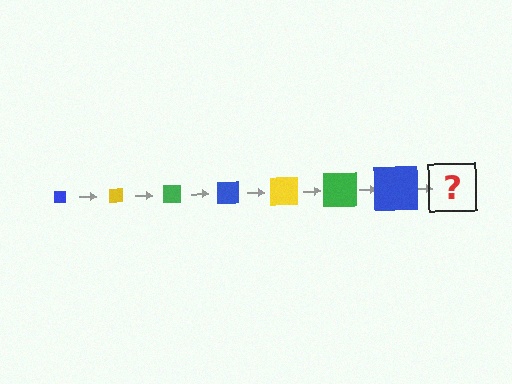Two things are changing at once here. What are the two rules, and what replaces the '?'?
The two rules are that the square grows larger each step and the color cycles through blue, yellow, and green. The '?' should be a yellow square, larger than the previous one.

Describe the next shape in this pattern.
It should be a yellow square, larger than the previous one.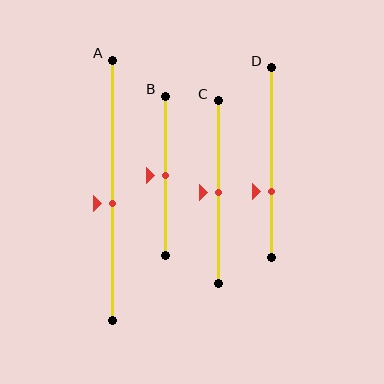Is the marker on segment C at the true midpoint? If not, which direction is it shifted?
Yes, the marker on segment C is at the true midpoint.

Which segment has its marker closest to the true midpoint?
Segment B has its marker closest to the true midpoint.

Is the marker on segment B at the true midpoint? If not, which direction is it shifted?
Yes, the marker on segment B is at the true midpoint.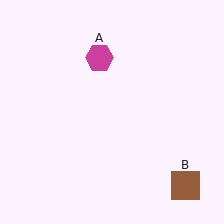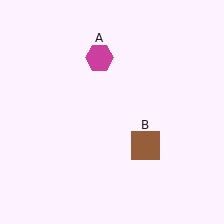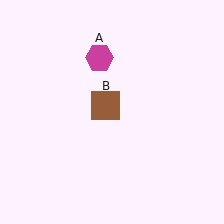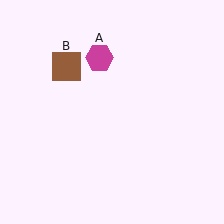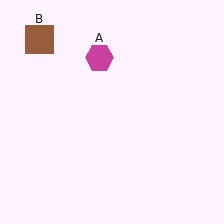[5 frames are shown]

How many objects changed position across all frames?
1 object changed position: brown square (object B).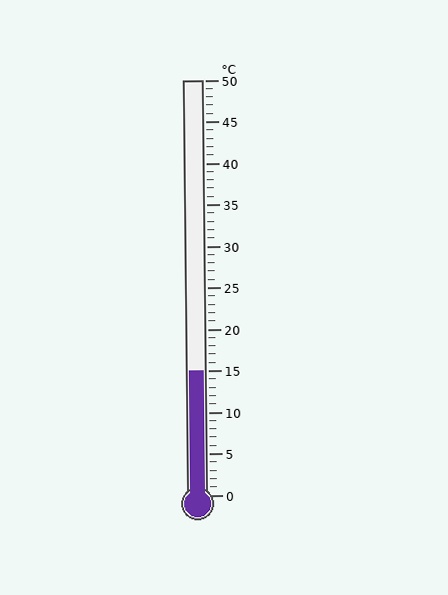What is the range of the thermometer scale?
The thermometer scale ranges from 0°C to 50°C.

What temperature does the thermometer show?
The thermometer shows approximately 15°C.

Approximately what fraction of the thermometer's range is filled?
The thermometer is filled to approximately 30% of its range.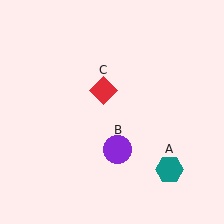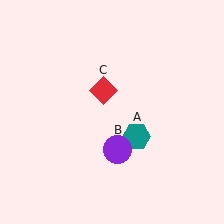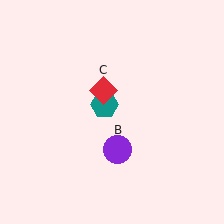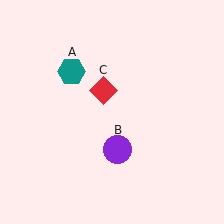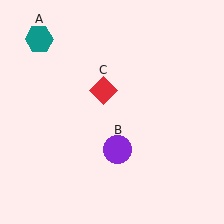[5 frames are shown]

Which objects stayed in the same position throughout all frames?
Purple circle (object B) and red diamond (object C) remained stationary.